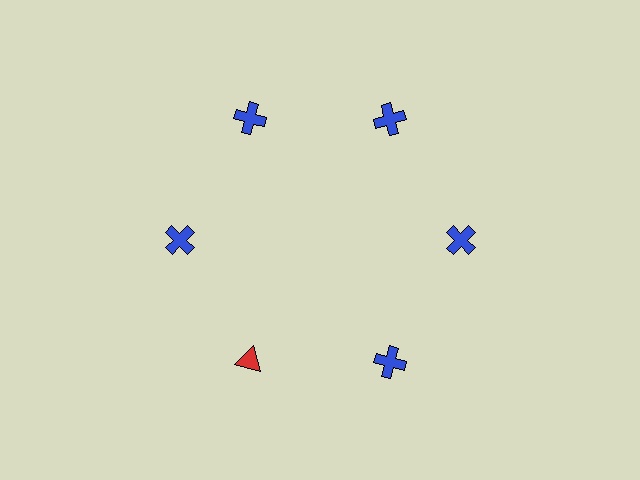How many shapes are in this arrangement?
There are 6 shapes arranged in a ring pattern.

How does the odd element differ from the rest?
It differs in both color (red instead of blue) and shape (triangle instead of cross).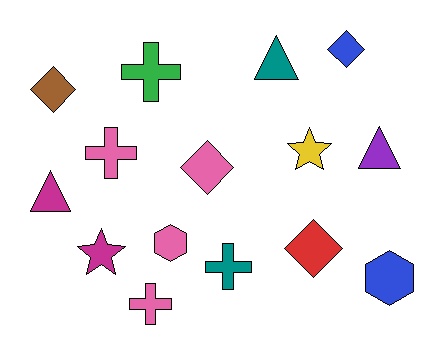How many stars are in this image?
There are 2 stars.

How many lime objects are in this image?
There are no lime objects.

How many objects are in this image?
There are 15 objects.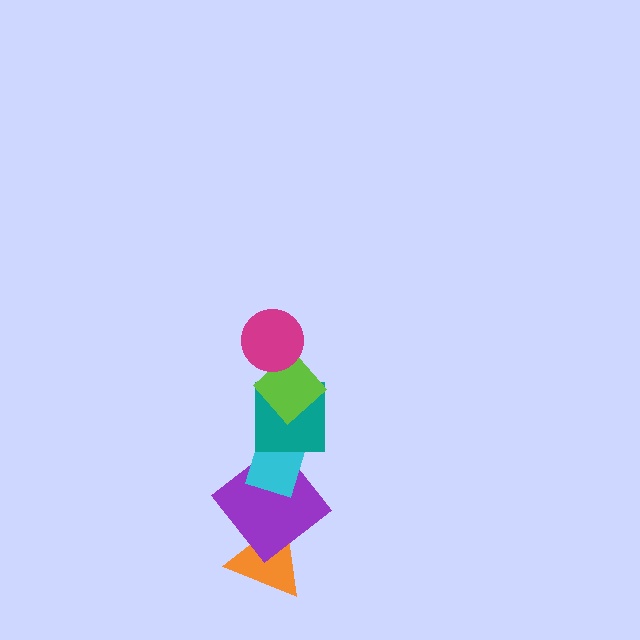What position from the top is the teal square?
The teal square is 3rd from the top.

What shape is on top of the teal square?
The lime diamond is on top of the teal square.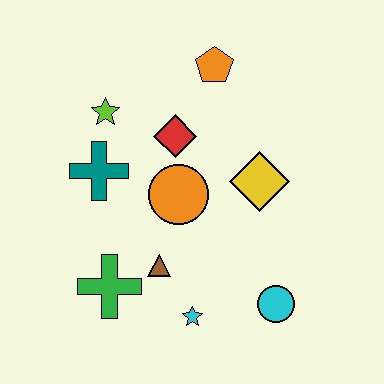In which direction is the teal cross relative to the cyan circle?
The teal cross is to the left of the cyan circle.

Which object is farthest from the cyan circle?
The lime star is farthest from the cyan circle.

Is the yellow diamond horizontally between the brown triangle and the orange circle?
No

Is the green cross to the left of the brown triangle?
Yes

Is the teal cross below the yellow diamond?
No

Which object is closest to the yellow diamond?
The orange circle is closest to the yellow diamond.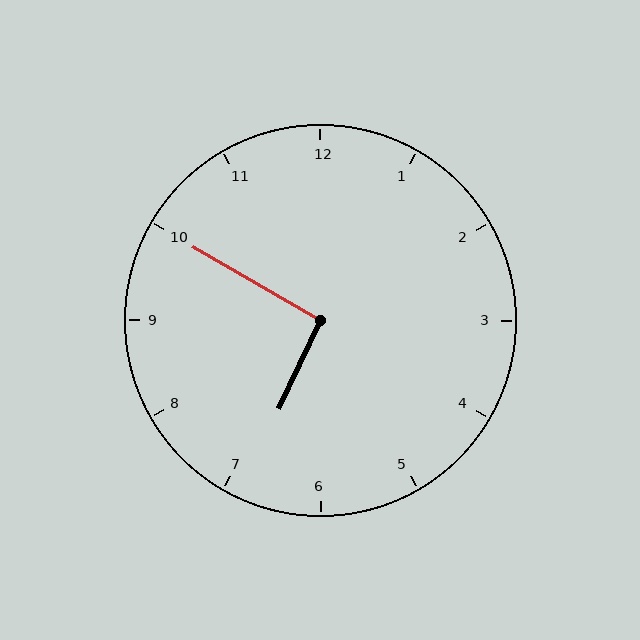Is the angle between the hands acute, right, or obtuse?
It is right.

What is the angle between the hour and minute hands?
Approximately 95 degrees.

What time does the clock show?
6:50.